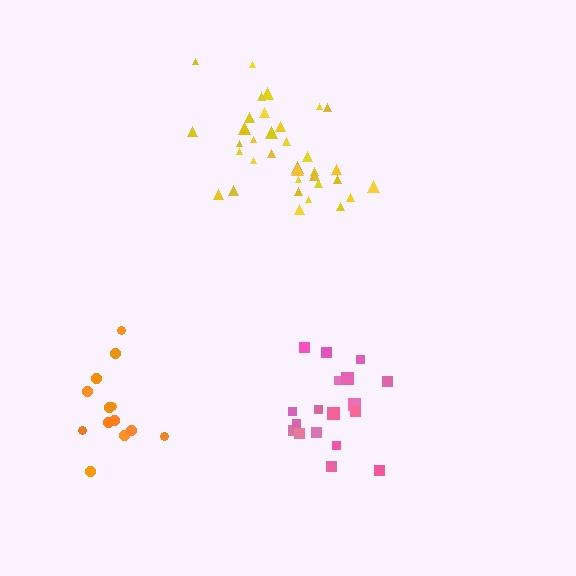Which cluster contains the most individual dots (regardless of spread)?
Yellow (35).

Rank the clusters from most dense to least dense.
yellow, pink, orange.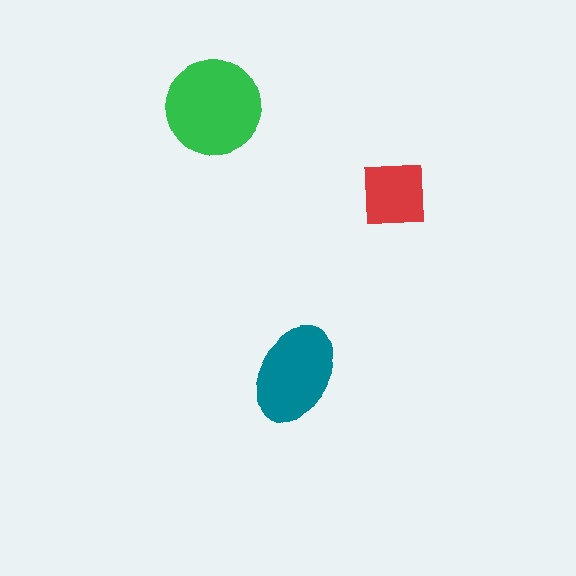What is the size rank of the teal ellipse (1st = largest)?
2nd.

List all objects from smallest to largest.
The red square, the teal ellipse, the green circle.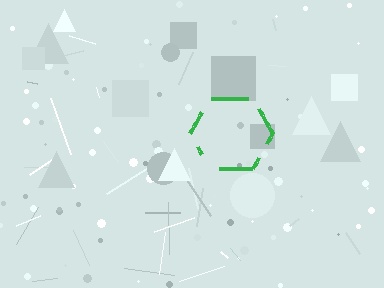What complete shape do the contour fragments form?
The contour fragments form a hexagon.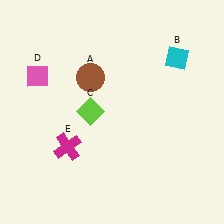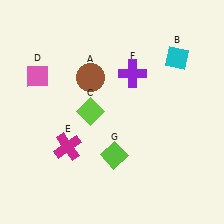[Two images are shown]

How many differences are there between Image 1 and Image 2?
There are 2 differences between the two images.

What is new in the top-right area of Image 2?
A purple cross (F) was added in the top-right area of Image 2.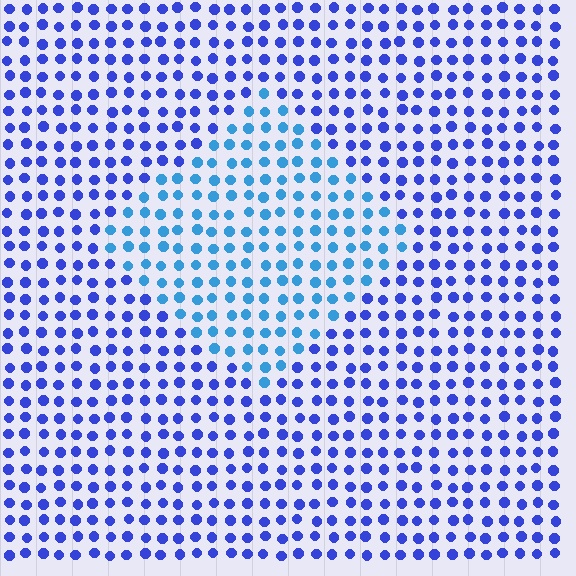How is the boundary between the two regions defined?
The boundary is defined purely by a slight shift in hue (about 33 degrees). Spacing, size, and orientation are identical on both sides.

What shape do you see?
I see a diamond.